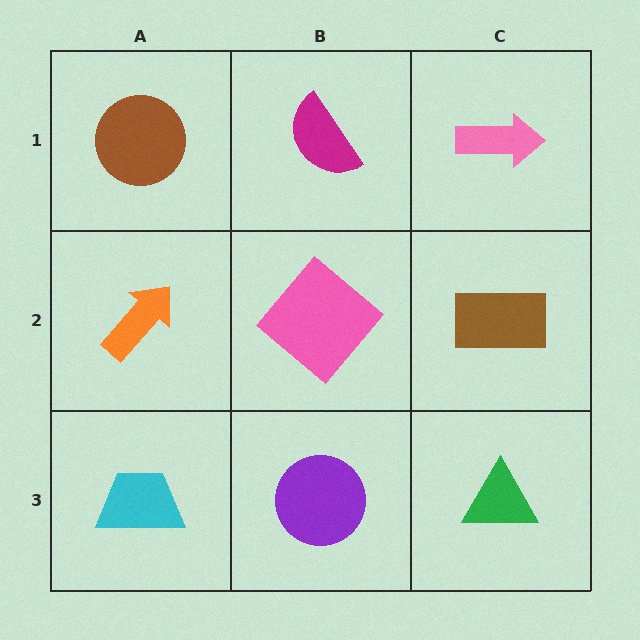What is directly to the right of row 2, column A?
A pink diamond.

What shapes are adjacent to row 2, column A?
A brown circle (row 1, column A), a cyan trapezoid (row 3, column A), a pink diamond (row 2, column B).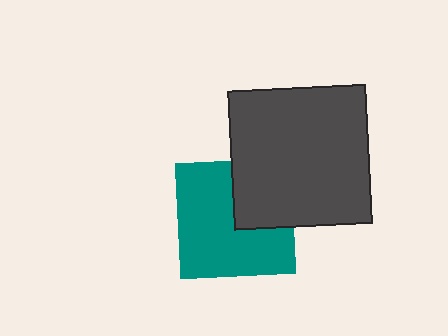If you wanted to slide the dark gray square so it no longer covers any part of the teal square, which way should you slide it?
Slide it toward the upper-right — that is the most direct way to separate the two shapes.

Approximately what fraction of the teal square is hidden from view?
Roughly 31% of the teal square is hidden behind the dark gray square.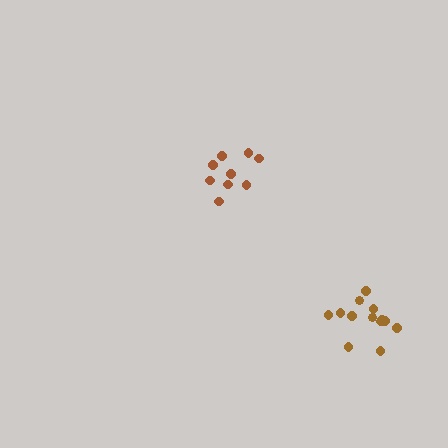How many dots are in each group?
Group 1: 13 dots, Group 2: 9 dots (22 total).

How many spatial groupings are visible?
There are 2 spatial groupings.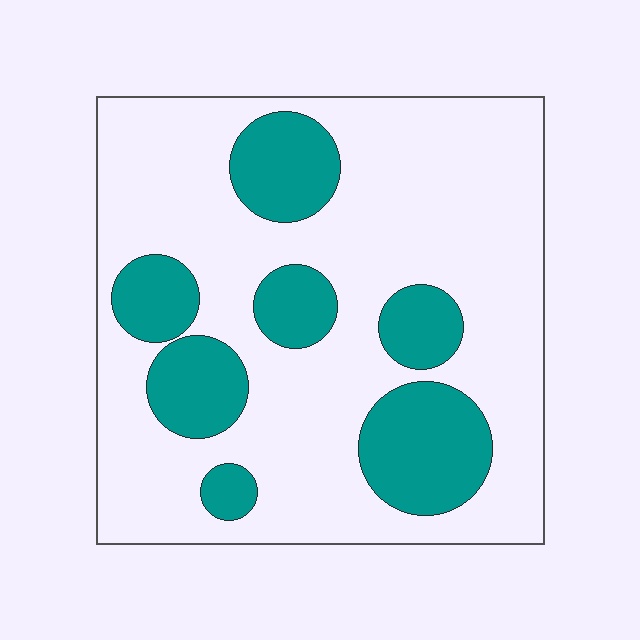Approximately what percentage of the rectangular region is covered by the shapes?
Approximately 25%.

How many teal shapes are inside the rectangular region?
7.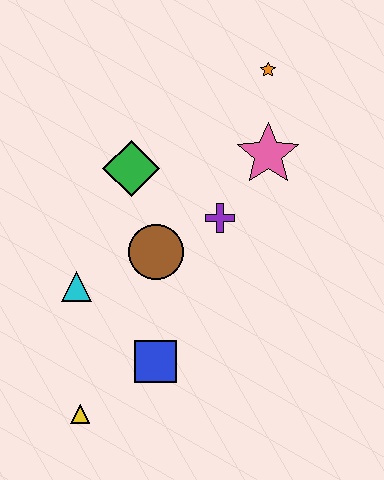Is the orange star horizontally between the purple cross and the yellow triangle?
No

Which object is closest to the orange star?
The pink star is closest to the orange star.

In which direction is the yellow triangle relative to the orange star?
The yellow triangle is below the orange star.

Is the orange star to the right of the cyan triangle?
Yes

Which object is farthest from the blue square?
The orange star is farthest from the blue square.